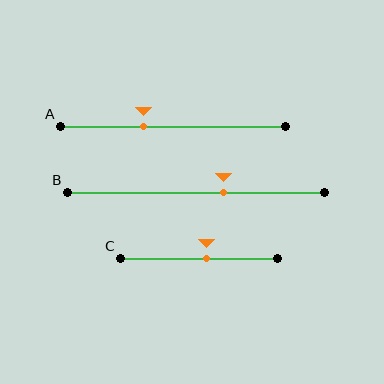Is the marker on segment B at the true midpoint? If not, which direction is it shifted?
No, the marker on segment B is shifted to the right by about 11% of the segment length.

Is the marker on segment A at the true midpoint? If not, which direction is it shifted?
No, the marker on segment A is shifted to the left by about 13% of the segment length.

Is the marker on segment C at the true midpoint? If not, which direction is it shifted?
No, the marker on segment C is shifted to the right by about 5% of the segment length.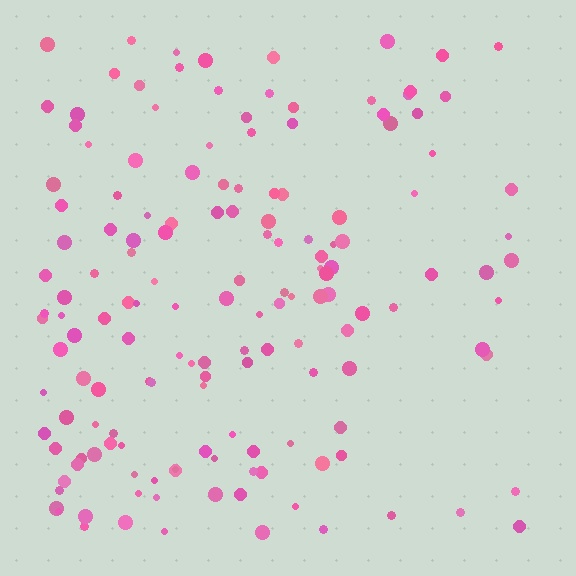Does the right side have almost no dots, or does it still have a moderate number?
Still a moderate number, just noticeably fewer than the left.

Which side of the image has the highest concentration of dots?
The left.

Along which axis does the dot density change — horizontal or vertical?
Horizontal.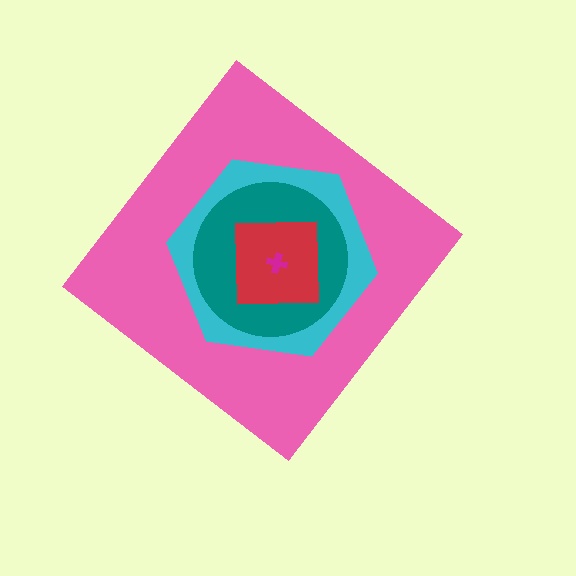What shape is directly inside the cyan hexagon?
The teal circle.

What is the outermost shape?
The pink diamond.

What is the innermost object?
The magenta cross.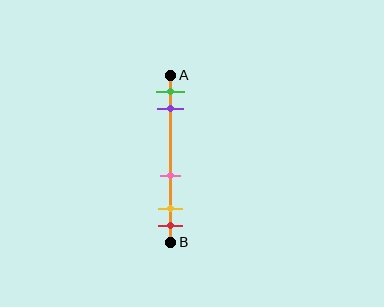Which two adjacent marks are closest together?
The yellow and red marks are the closest adjacent pair.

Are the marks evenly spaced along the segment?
No, the marks are not evenly spaced.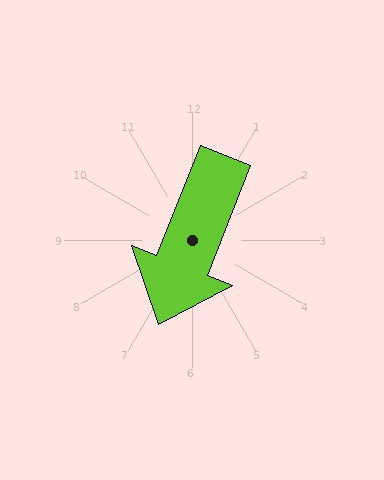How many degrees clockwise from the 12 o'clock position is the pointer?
Approximately 202 degrees.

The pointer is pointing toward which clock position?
Roughly 7 o'clock.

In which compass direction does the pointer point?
South.